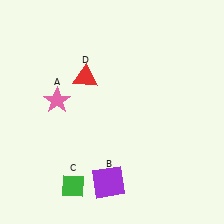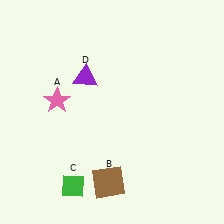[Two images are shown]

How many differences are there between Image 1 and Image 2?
There are 2 differences between the two images.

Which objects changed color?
B changed from purple to brown. D changed from red to purple.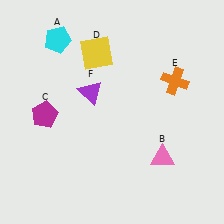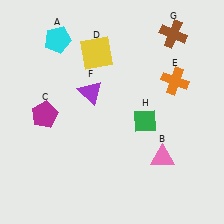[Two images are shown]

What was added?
A brown cross (G), a green diamond (H) were added in Image 2.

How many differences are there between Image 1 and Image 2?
There are 2 differences between the two images.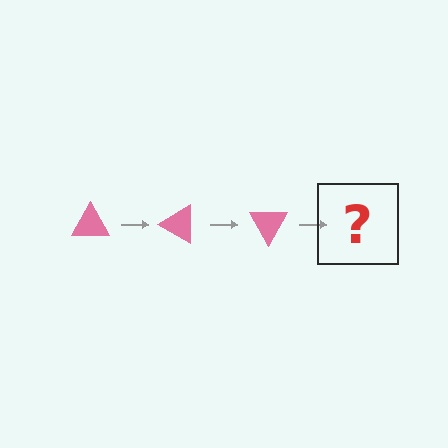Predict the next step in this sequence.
The next step is a pink triangle rotated 90 degrees.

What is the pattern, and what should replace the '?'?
The pattern is that the triangle rotates 30 degrees each step. The '?' should be a pink triangle rotated 90 degrees.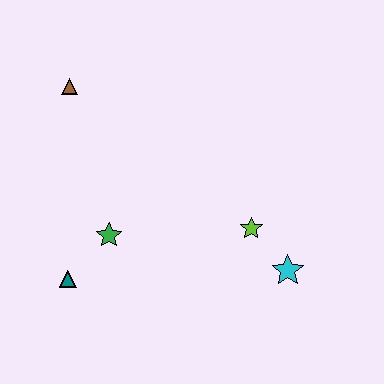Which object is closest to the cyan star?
The lime star is closest to the cyan star.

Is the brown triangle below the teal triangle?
No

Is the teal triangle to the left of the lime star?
Yes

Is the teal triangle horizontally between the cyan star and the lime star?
No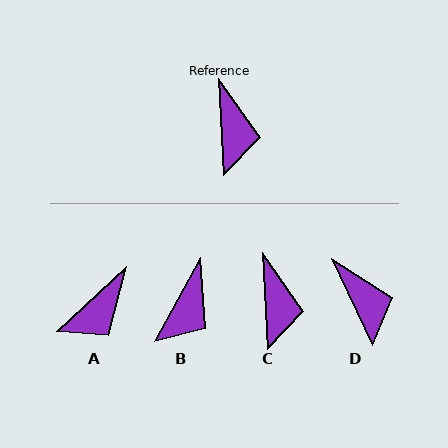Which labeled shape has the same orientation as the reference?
C.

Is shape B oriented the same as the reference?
No, it is off by about 31 degrees.